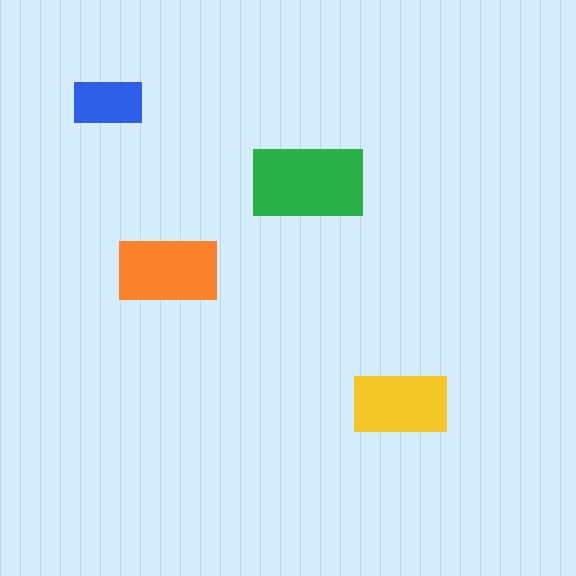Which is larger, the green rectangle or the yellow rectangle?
The green one.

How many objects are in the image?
There are 4 objects in the image.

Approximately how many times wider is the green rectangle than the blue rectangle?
About 1.5 times wider.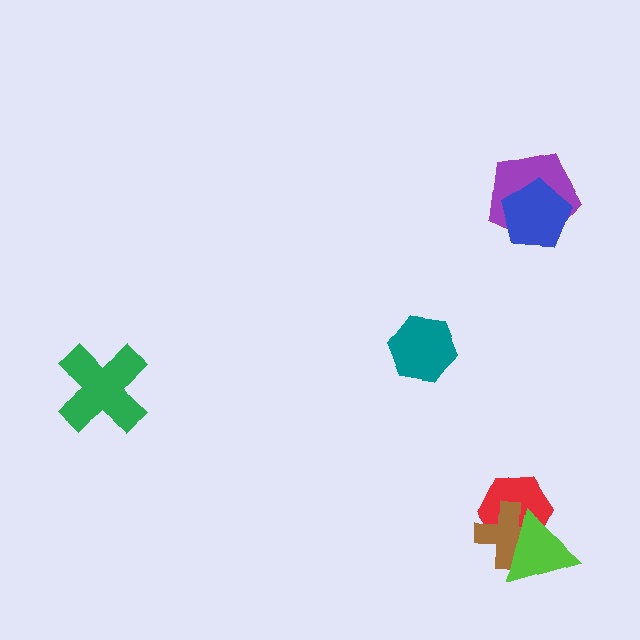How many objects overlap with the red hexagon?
2 objects overlap with the red hexagon.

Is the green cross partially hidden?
No, no other shape covers it.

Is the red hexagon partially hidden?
Yes, it is partially covered by another shape.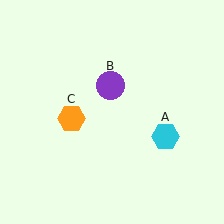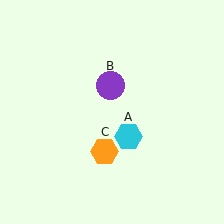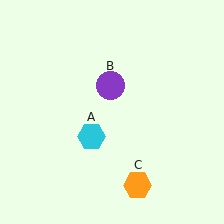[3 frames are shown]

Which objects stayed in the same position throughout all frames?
Purple circle (object B) remained stationary.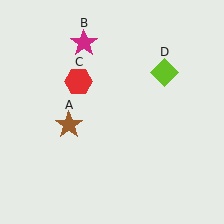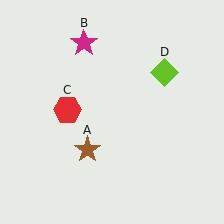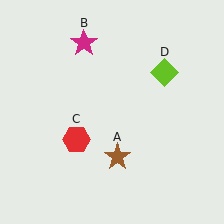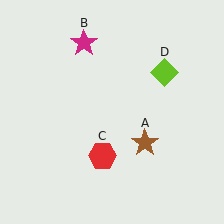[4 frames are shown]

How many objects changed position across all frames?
2 objects changed position: brown star (object A), red hexagon (object C).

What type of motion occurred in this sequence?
The brown star (object A), red hexagon (object C) rotated counterclockwise around the center of the scene.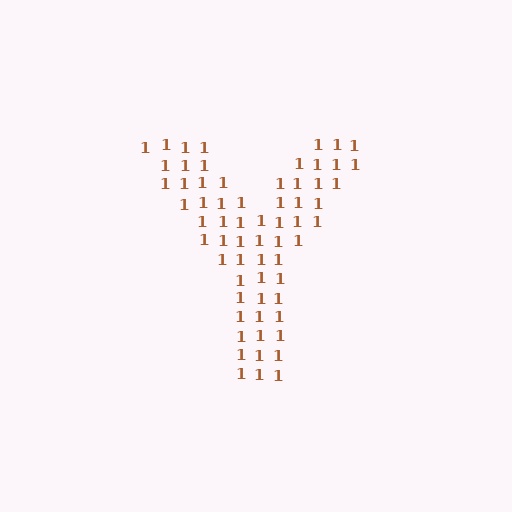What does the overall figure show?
The overall figure shows the letter Y.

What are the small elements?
The small elements are digit 1's.